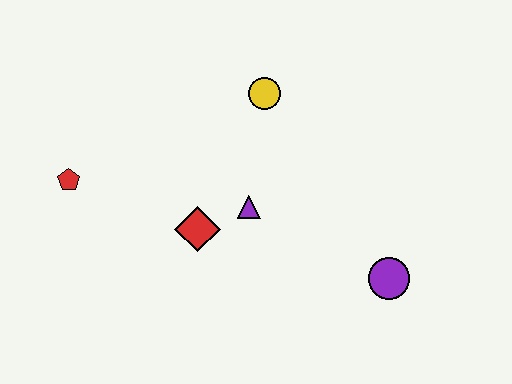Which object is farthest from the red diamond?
The purple circle is farthest from the red diamond.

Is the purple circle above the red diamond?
No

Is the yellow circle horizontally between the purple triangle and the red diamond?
No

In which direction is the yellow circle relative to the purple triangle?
The yellow circle is above the purple triangle.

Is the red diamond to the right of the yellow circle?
No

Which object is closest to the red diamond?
The purple triangle is closest to the red diamond.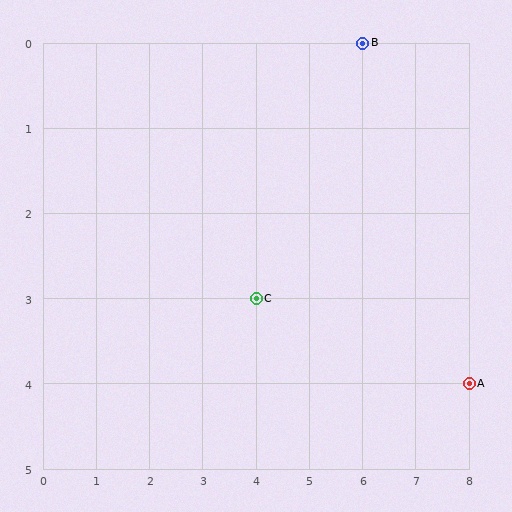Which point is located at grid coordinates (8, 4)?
Point A is at (8, 4).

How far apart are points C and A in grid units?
Points C and A are 4 columns and 1 row apart (about 4.1 grid units diagonally).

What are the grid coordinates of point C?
Point C is at grid coordinates (4, 3).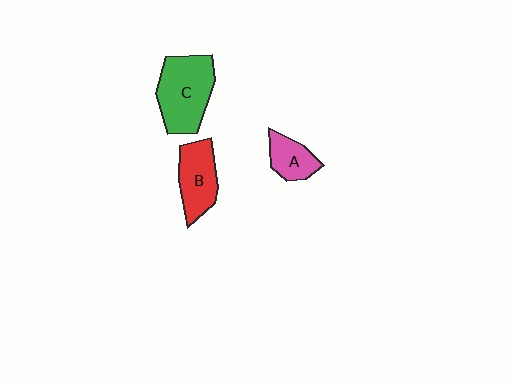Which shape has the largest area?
Shape C (green).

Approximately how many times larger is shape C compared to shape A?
Approximately 2.1 times.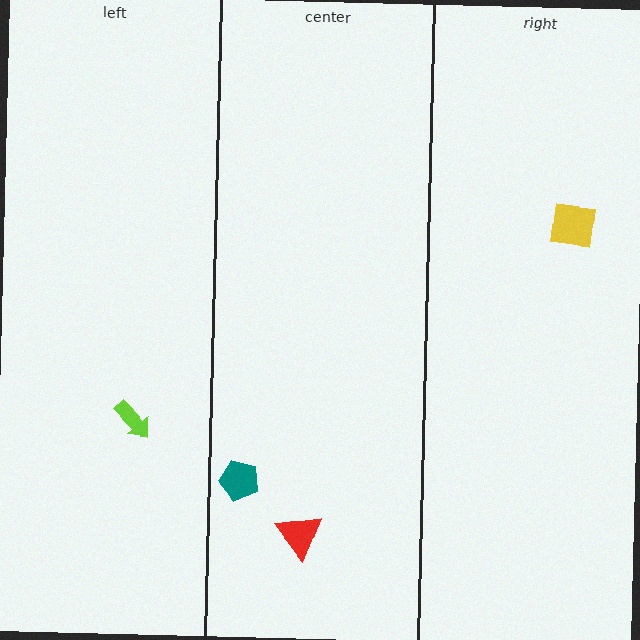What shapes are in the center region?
The red triangle, the teal pentagon.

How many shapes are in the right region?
1.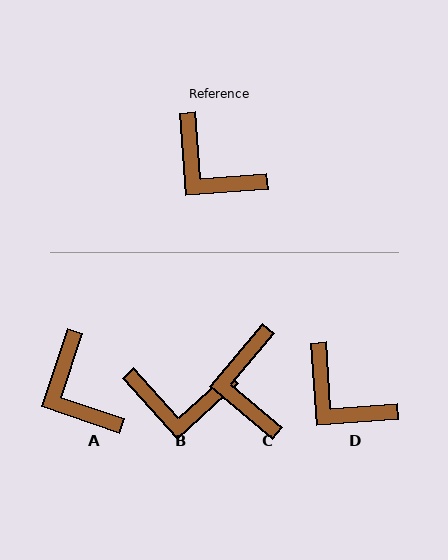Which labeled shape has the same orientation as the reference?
D.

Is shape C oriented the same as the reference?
No, it is off by about 44 degrees.